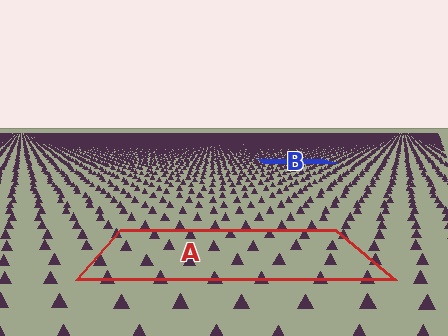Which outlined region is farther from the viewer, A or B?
Region B is farther from the viewer — the texture elements inside it appear smaller and more densely packed.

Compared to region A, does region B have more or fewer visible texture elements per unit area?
Region B has more texture elements per unit area — they are packed more densely because it is farther away.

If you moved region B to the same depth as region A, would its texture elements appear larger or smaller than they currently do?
They would appear larger. At a closer depth, the same texture elements are projected at a bigger on-screen size.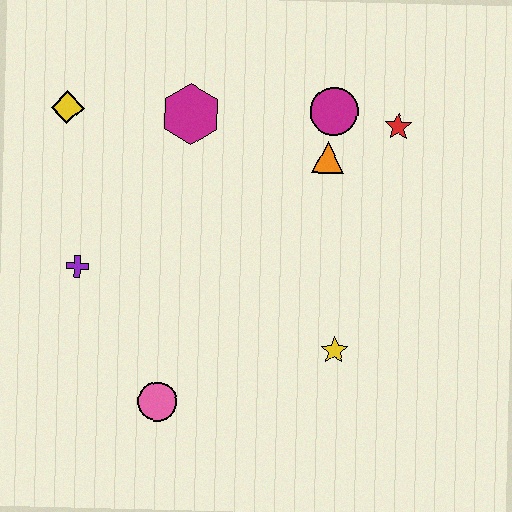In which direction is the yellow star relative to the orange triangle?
The yellow star is below the orange triangle.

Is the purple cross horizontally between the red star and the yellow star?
No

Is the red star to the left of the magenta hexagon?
No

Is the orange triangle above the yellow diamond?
No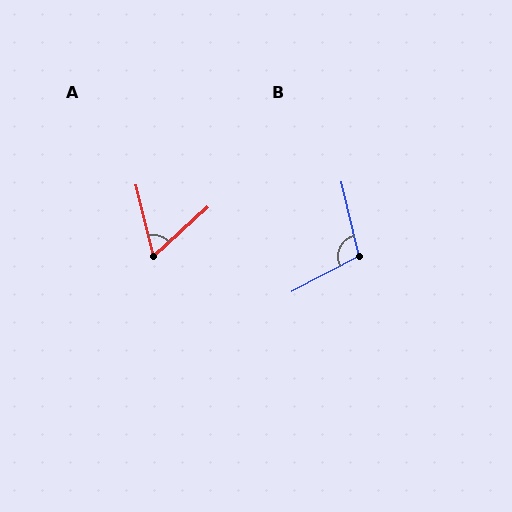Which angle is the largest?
B, at approximately 104 degrees.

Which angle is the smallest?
A, at approximately 62 degrees.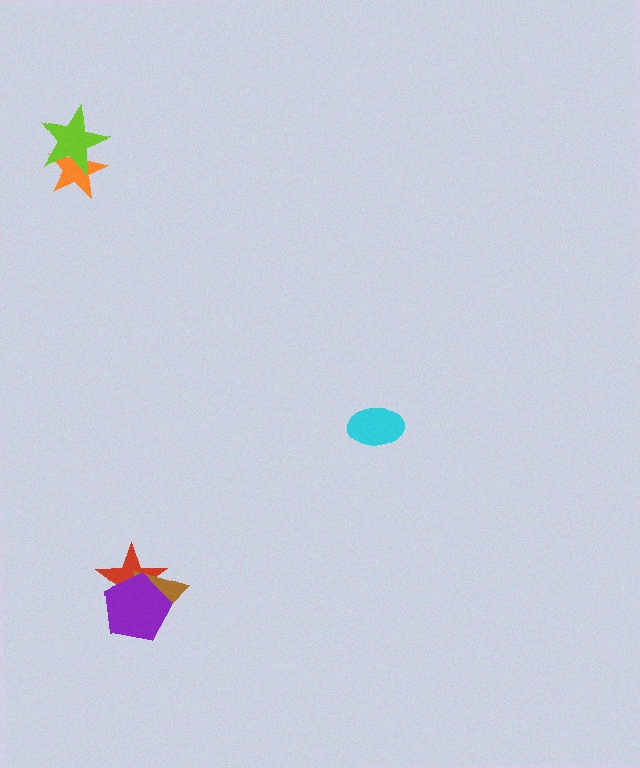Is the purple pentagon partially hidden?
No, no other shape covers it.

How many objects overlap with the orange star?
1 object overlaps with the orange star.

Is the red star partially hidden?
Yes, it is partially covered by another shape.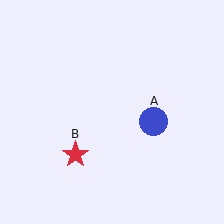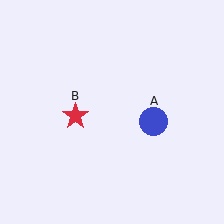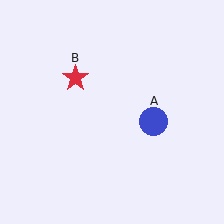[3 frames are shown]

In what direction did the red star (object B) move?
The red star (object B) moved up.